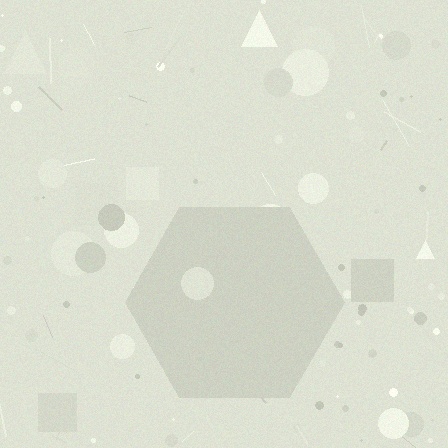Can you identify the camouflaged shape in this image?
The camouflaged shape is a hexagon.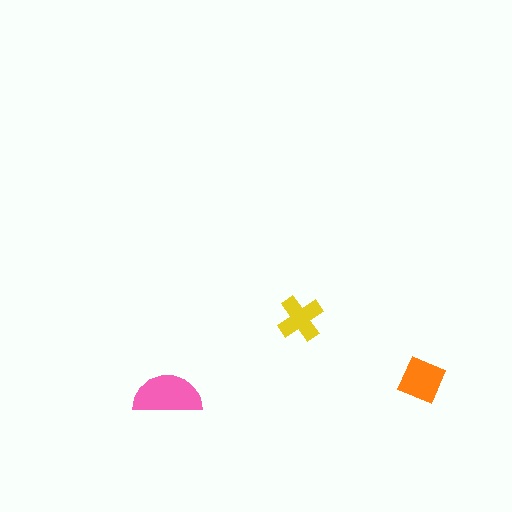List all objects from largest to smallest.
The pink semicircle, the orange square, the yellow cross.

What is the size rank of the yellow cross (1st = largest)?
3rd.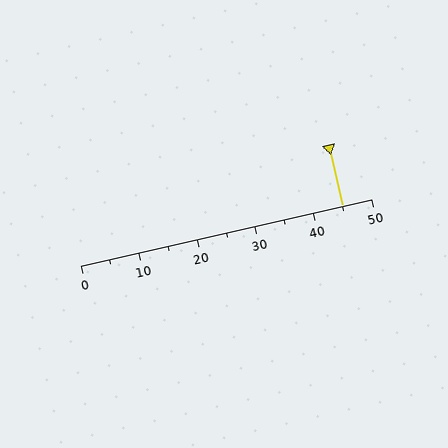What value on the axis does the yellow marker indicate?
The marker indicates approximately 45.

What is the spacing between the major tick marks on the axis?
The major ticks are spaced 10 apart.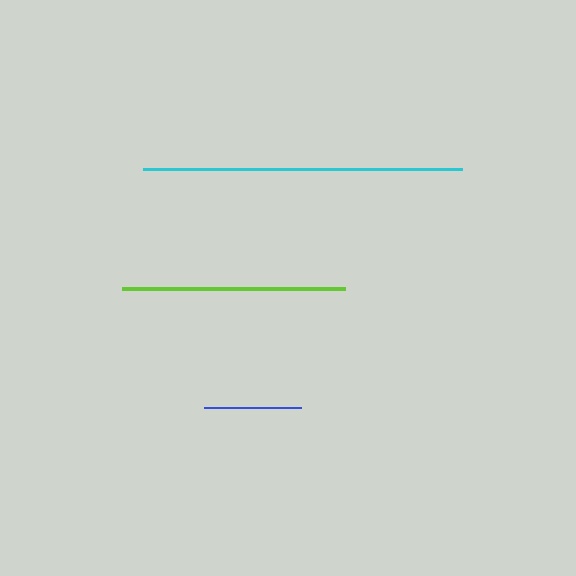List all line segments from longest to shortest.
From longest to shortest: cyan, lime, blue.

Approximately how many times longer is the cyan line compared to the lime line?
The cyan line is approximately 1.4 times the length of the lime line.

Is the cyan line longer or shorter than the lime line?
The cyan line is longer than the lime line.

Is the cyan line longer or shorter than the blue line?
The cyan line is longer than the blue line.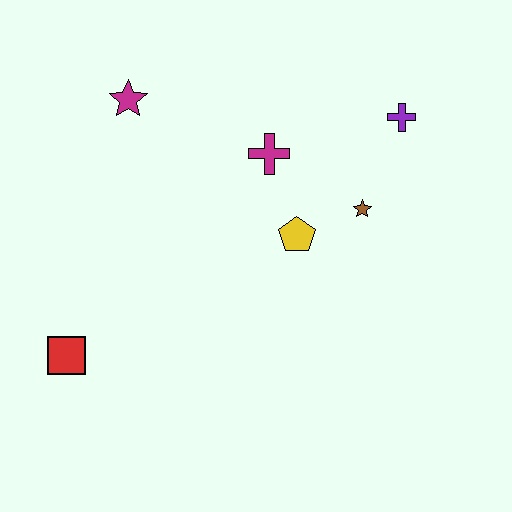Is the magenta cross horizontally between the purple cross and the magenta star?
Yes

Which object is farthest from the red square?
The purple cross is farthest from the red square.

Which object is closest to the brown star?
The yellow pentagon is closest to the brown star.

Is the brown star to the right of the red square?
Yes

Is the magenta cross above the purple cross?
No